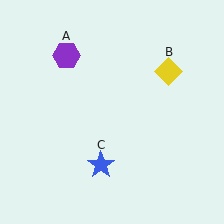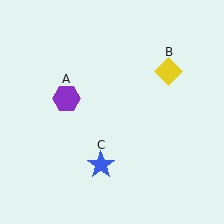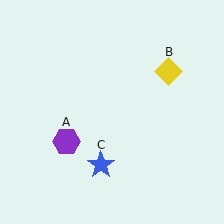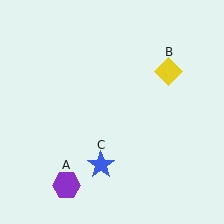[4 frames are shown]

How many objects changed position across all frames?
1 object changed position: purple hexagon (object A).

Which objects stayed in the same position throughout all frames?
Yellow diamond (object B) and blue star (object C) remained stationary.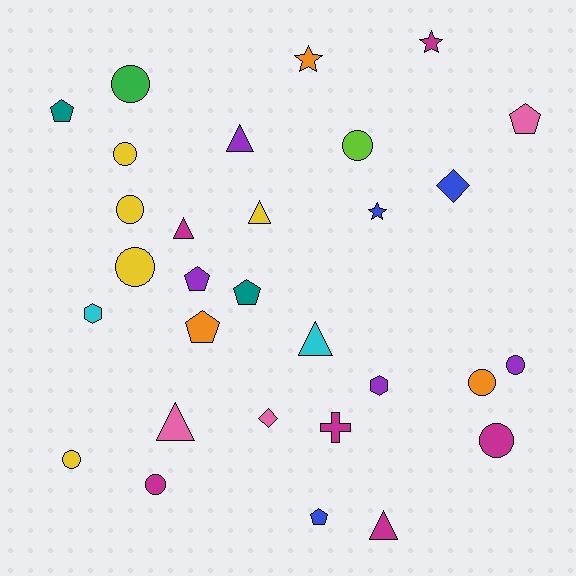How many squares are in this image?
There are no squares.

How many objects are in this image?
There are 30 objects.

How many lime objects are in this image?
There is 1 lime object.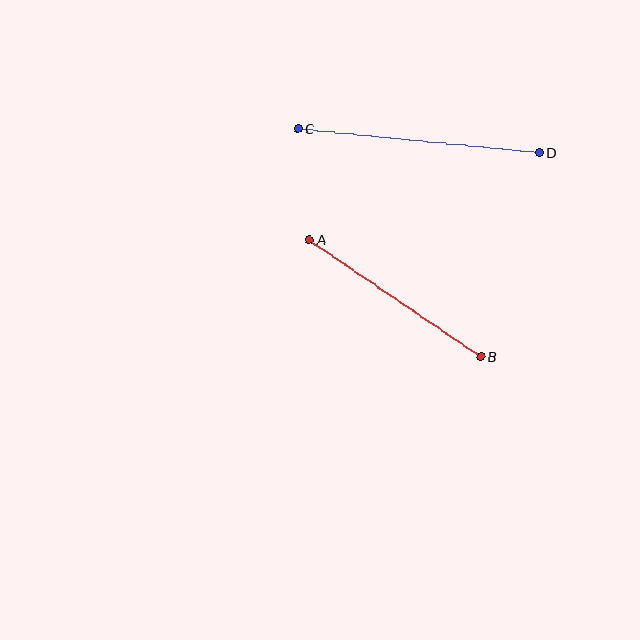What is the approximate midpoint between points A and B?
The midpoint is at approximately (395, 298) pixels.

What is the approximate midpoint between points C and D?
The midpoint is at approximately (418, 140) pixels.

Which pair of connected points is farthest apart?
Points C and D are farthest apart.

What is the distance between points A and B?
The distance is approximately 207 pixels.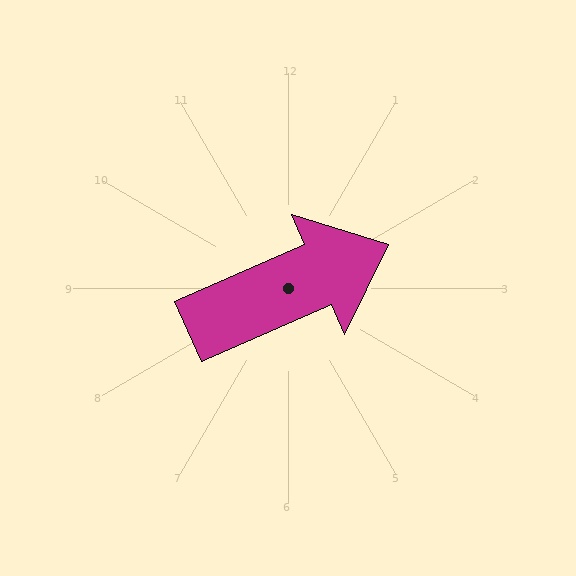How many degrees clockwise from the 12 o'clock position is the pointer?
Approximately 66 degrees.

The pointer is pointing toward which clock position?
Roughly 2 o'clock.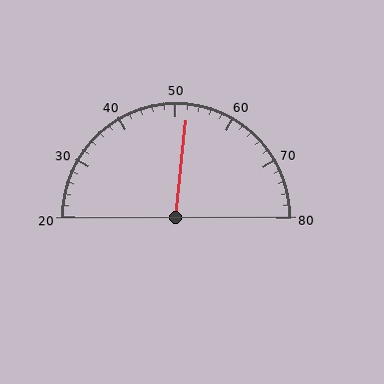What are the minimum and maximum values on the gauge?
The gauge ranges from 20 to 80.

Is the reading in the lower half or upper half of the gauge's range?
The reading is in the upper half of the range (20 to 80).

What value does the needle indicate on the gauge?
The needle indicates approximately 52.